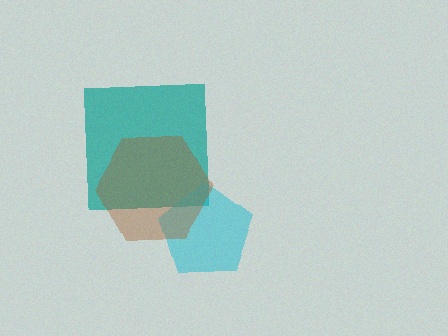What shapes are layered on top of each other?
The layered shapes are: a teal square, a cyan pentagon, a brown hexagon.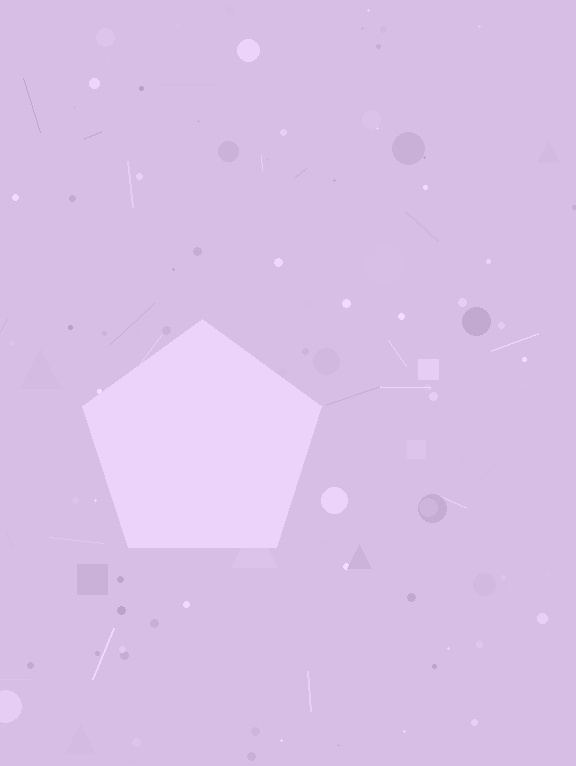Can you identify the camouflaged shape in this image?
The camouflaged shape is a pentagon.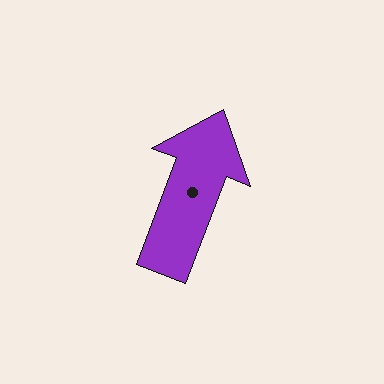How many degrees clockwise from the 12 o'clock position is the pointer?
Approximately 21 degrees.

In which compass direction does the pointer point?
North.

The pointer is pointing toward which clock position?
Roughly 1 o'clock.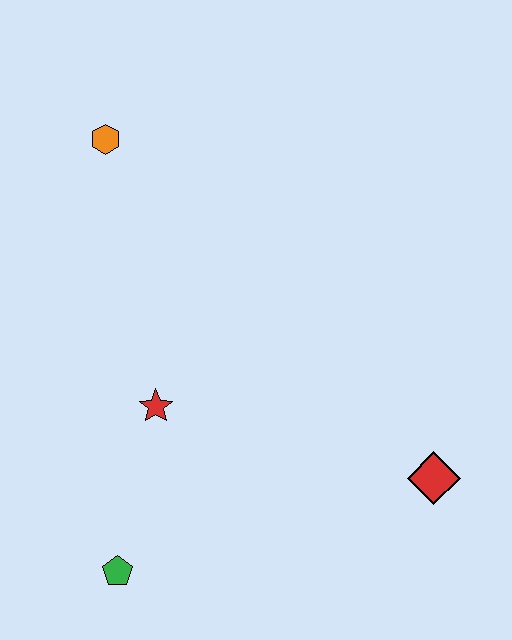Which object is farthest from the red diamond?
The orange hexagon is farthest from the red diamond.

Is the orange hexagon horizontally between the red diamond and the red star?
No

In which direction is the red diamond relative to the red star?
The red diamond is to the right of the red star.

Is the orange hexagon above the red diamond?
Yes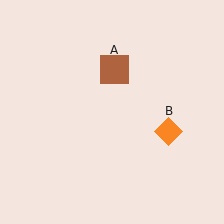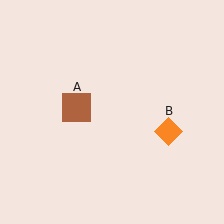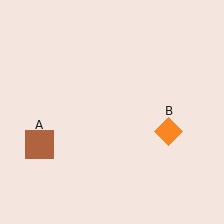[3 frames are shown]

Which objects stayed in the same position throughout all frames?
Orange diamond (object B) remained stationary.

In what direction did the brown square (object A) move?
The brown square (object A) moved down and to the left.